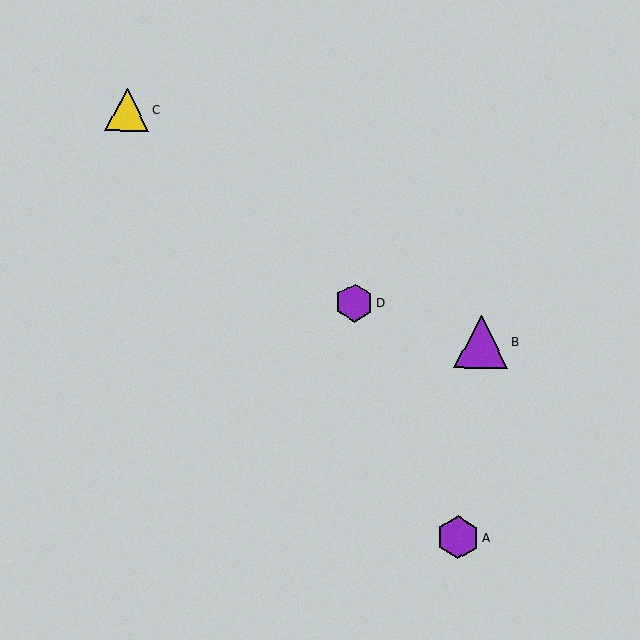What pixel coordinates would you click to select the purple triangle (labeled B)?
Click at (481, 342) to select the purple triangle B.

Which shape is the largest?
The purple triangle (labeled B) is the largest.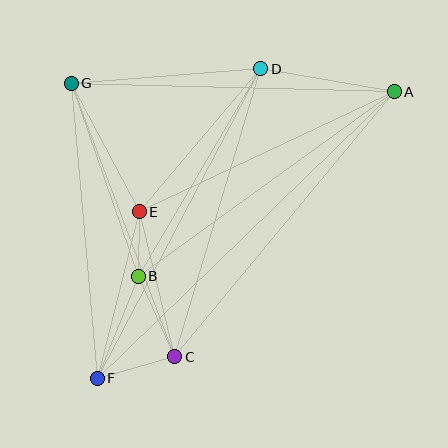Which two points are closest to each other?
Points B and E are closest to each other.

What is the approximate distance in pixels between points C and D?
The distance between C and D is approximately 300 pixels.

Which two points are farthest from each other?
Points A and F are farthest from each other.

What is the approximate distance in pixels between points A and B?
The distance between A and B is approximately 316 pixels.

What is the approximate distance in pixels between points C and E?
The distance between C and E is approximately 149 pixels.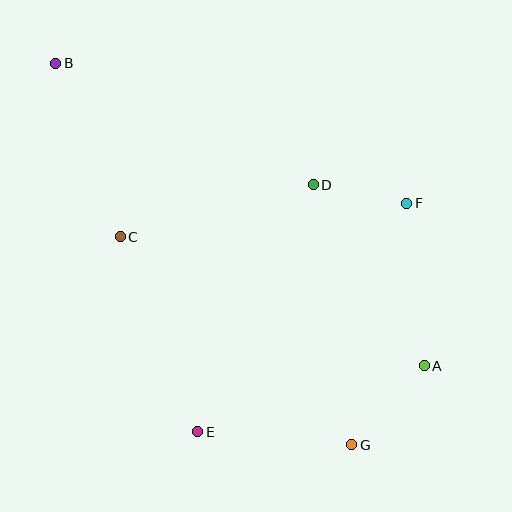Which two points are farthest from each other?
Points B and G are farthest from each other.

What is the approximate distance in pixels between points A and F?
The distance between A and F is approximately 163 pixels.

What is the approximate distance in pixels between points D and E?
The distance between D and E is approximately 273 pixels.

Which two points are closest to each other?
Points D and F are closest to each other.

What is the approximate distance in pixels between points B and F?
The distance between B and F is approximately 378 pixels.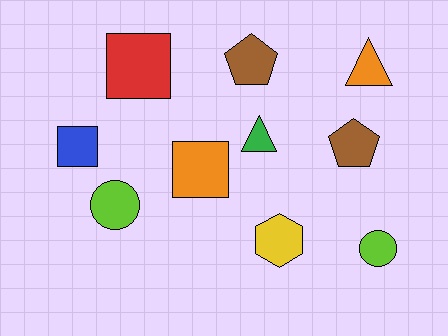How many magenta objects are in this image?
There are no magenta objects.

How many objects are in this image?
There are 10 objects.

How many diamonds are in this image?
There are no diamonds.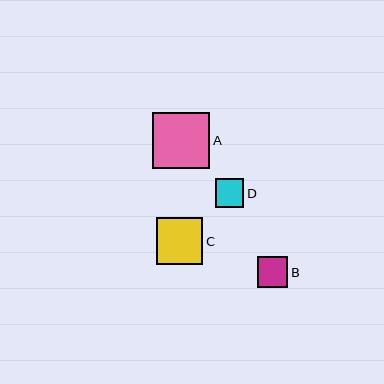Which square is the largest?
Square A is the largest with a size of approximately 57 pixels.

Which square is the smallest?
Square D is the smallest with a size of approximately 29 pixels.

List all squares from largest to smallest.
From largest to smallest: A, C, B, D.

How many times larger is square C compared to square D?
Square C is approximately 1.6 times the size of square D.